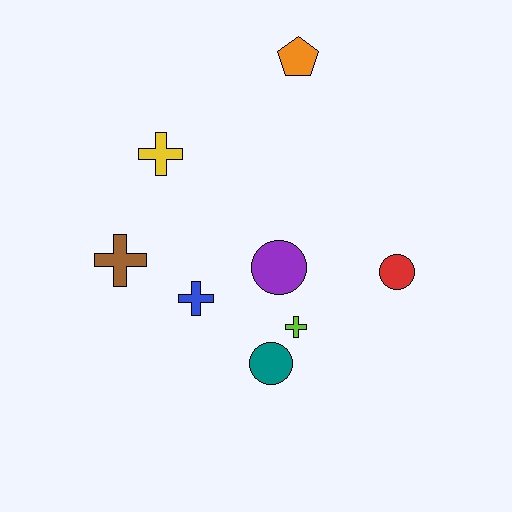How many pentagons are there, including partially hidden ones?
There is 1 pentagon.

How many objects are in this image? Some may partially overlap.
There are 8 objects.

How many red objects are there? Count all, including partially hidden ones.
There is 1 red object.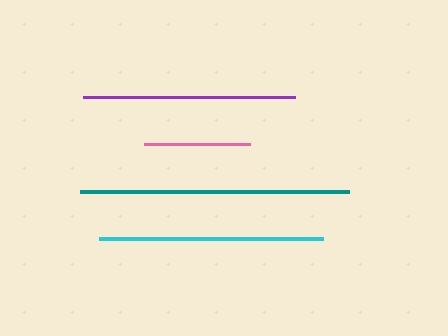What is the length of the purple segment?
The purple segment is approximately 212 pixels long.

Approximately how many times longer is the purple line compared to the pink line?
The purple line is approximately 2.0 times the length of the pink line.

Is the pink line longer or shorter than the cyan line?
The cyan line is longer than the pink line.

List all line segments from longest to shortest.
From longest to shortest: teal, cyan, purple, pink.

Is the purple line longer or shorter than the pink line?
The purple line is longer than the pink line.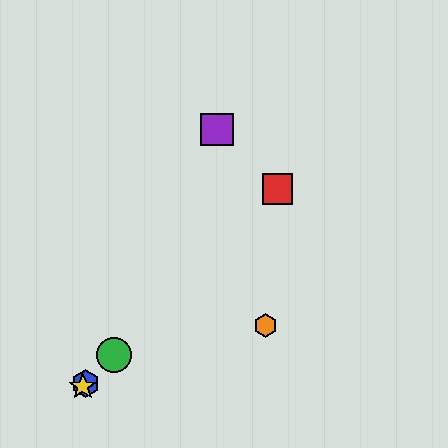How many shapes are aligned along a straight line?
4 shapes (the red square, the blue hexagon, the green circle, the yellow star) are aligned along a straight line.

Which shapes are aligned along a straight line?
The red square, the blue hexagon, the green circle, the yellow star are aligned along a straight line.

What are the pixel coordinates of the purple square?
The purple square is at (217, 130).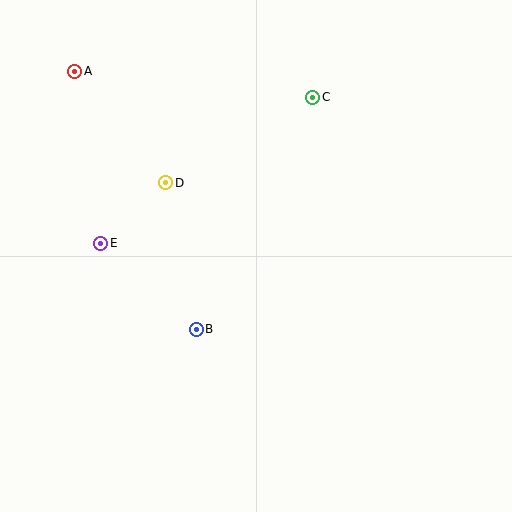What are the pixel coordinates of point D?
Point D is at (166, 183).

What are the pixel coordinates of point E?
Point E is at (101, 243).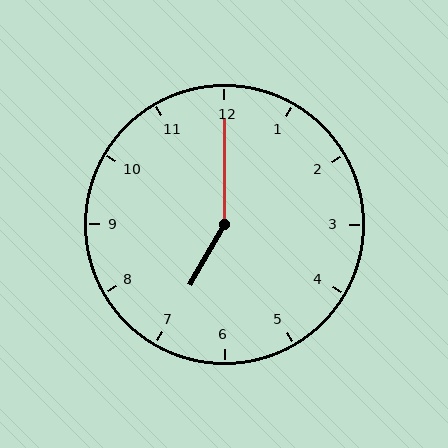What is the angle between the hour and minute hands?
Approximately 150 degrees.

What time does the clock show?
7:00.